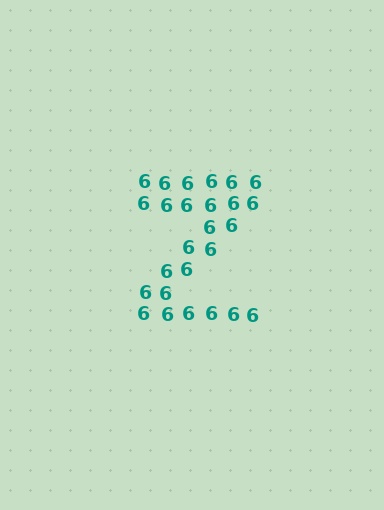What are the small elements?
The small elements are digit 6's.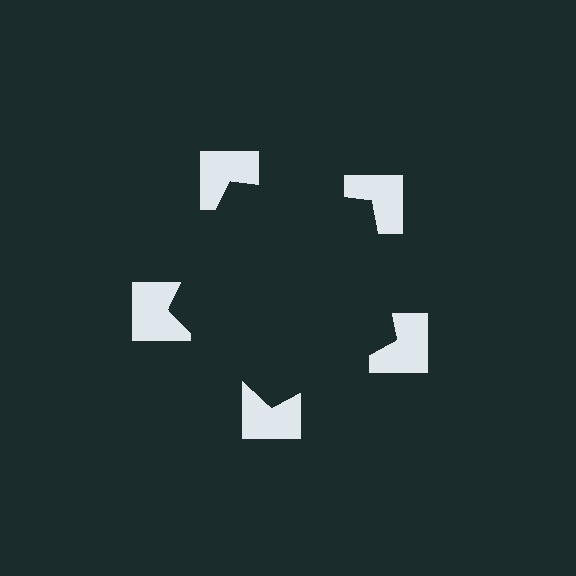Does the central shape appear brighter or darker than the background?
It typically appears slightly darker than the background, even though no actual brightness change is drawn.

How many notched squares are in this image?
There are 5 — one at each vertex of the illusory pentagon.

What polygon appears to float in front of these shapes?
An illusory pentagon — its edges are inferred from the aligned wedge cuts in the notched squares, not physically drawn.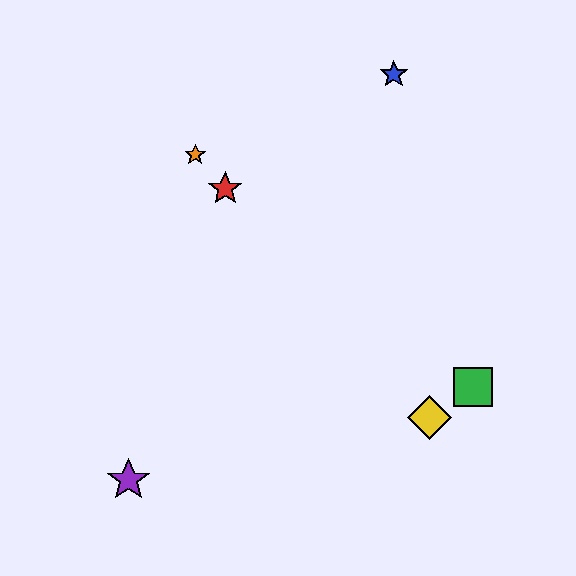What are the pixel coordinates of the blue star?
The blue star is at (394, 74).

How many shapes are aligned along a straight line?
3 shapes (the red star, the yellow diamond, the orange star) are aligned along a straight line.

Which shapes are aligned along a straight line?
The red star, the yellow diamond, the orange star are aligned along a straight line.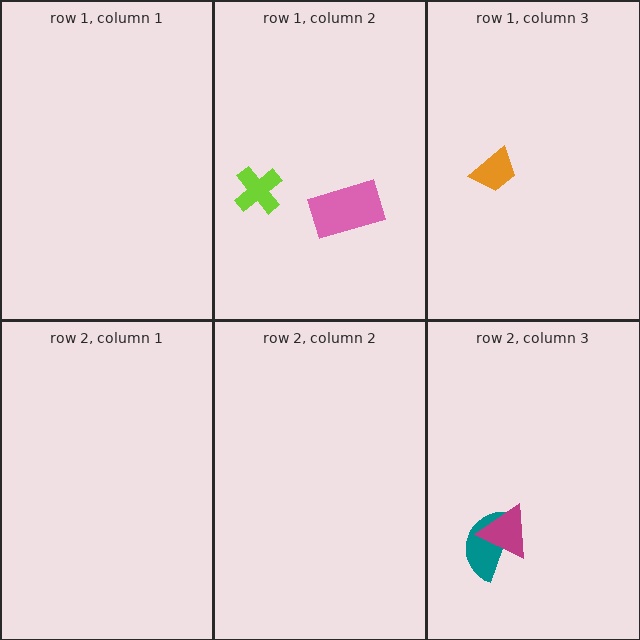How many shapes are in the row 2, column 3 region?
2.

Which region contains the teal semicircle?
The row 2, column 3 region.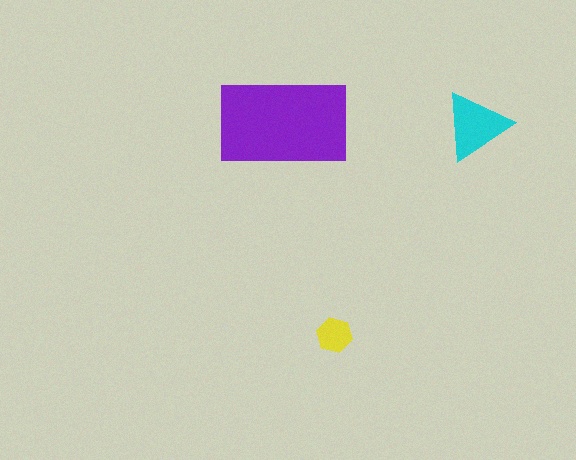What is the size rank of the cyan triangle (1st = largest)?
2nd.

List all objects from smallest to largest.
The yellow hexagon, the cyan triangle, the purple rectangle.